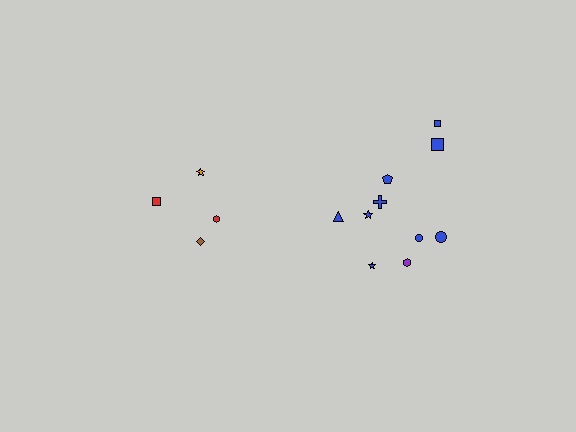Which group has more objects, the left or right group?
The right group.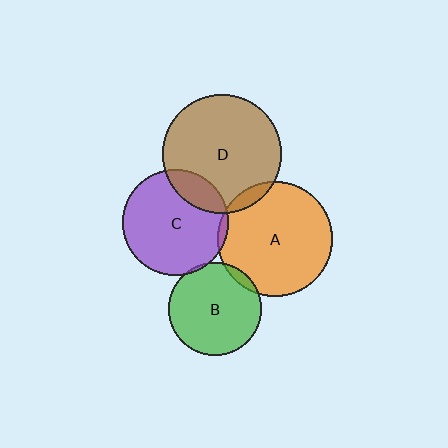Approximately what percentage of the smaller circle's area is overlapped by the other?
Approximately 15%.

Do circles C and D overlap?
Yes.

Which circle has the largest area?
Circle D (brown).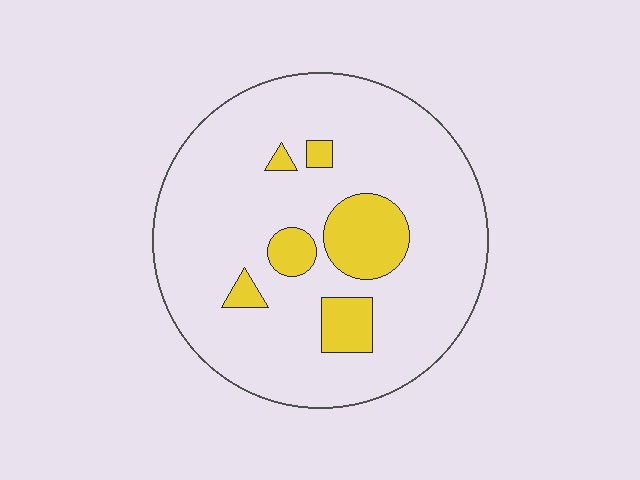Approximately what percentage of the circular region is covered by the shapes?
Approximately 15%.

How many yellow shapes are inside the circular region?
6.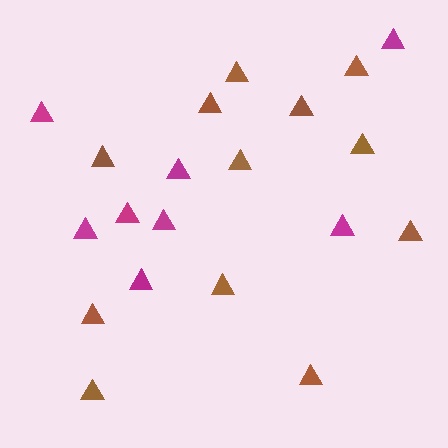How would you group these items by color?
There are 2 groups: one group of brown triangles (12) and one group of magenta triangles (8).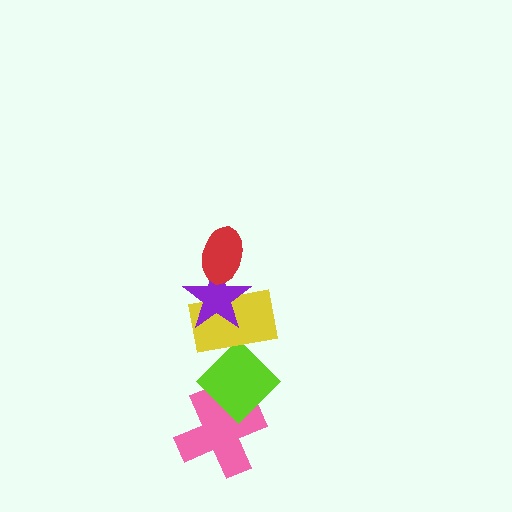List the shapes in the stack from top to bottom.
From top to bottom: the red ellipse, the purple star, the yellow rectangle, the lime diamond, the pink cross.